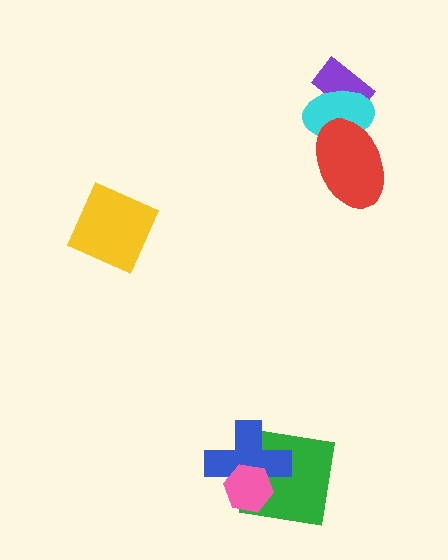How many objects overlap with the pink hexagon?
2 objects overlap with the pink hexagon.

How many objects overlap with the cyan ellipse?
2 objects overlap with the cyan ellipse.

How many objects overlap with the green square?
2 objects overlap with the green square.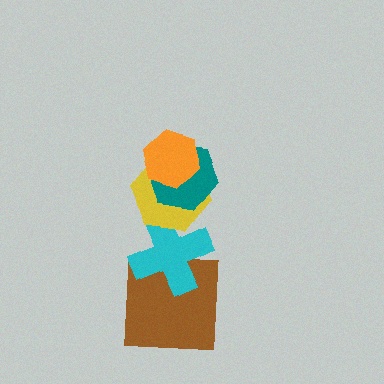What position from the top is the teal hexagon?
The teal hexagon is 2nd from the top.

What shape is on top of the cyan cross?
The yellow hexagon is on top of the cyan cross.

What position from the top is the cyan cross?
The cyan cross is 4th from the top.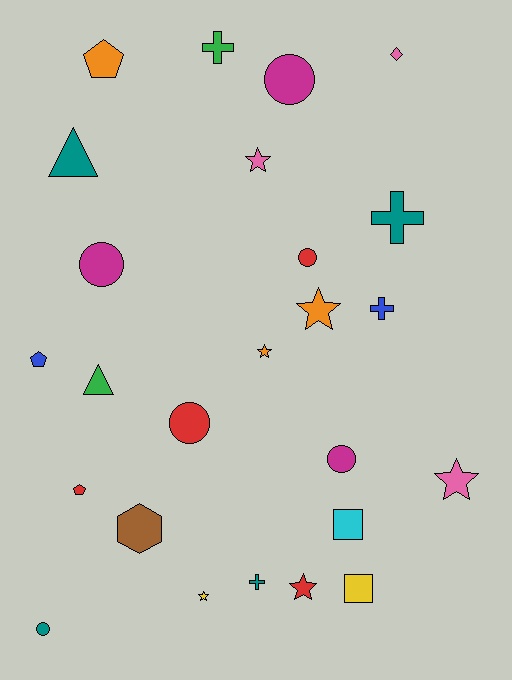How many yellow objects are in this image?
There are 2 yellow objects.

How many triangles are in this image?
There are 2 triangles.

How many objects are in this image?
There are 25 objects.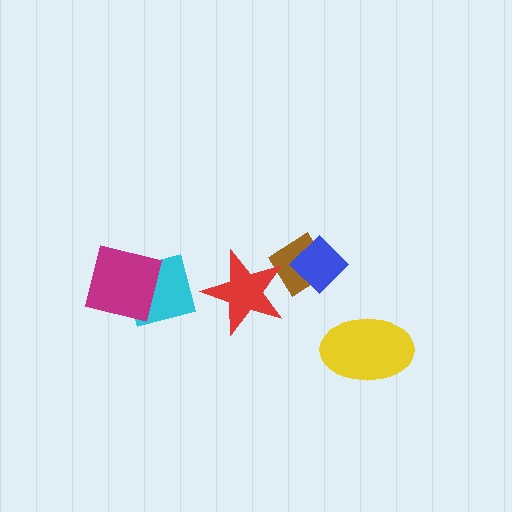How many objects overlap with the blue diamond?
1 object overlaps with the blue diamond.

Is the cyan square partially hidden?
Yes, it is partially covered by another shape.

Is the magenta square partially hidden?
No, no other shape covers it.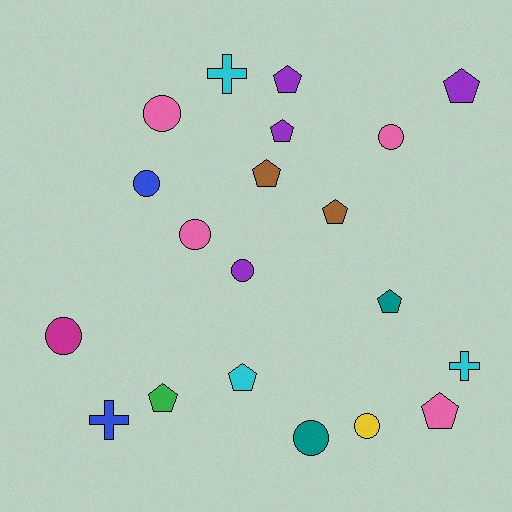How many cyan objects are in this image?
There are 3 cyan objects.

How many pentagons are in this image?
There are 9 pentagons.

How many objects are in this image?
There are 20 objects.